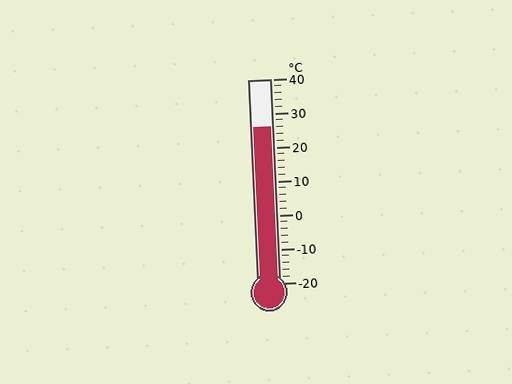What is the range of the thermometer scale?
The thermometer scale ranges from -20°C to 40°C.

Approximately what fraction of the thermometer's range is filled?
The thermometer is filled to approximately 75% of its range.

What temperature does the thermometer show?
The thermometer shows approximately 26°C.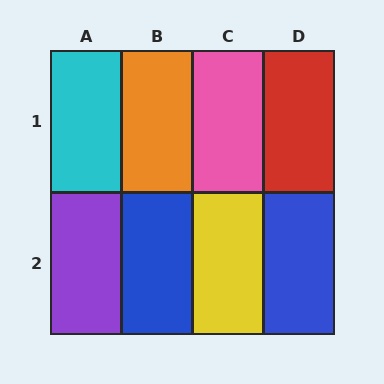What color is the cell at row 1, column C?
Pink.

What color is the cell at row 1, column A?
Cyan.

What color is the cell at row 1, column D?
Red.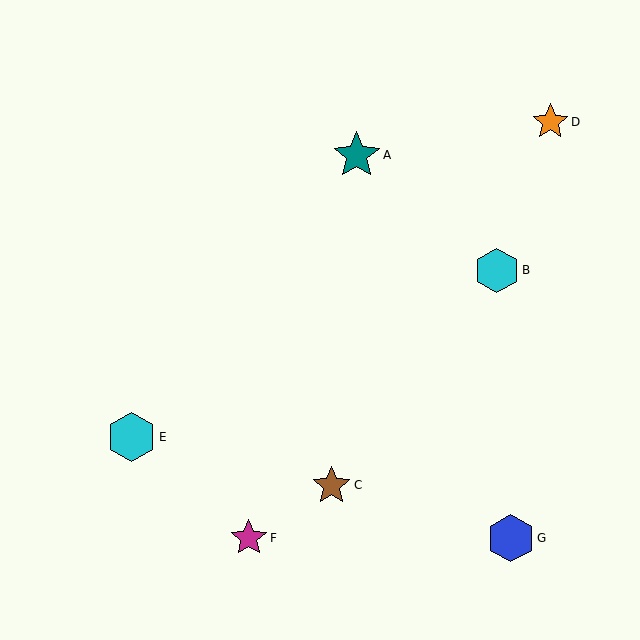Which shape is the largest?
The cyan hexagon (labeled E) is the largest.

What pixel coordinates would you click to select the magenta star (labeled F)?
Click at (249, 538) to select the magenta star F.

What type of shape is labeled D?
Shape D is an orange star.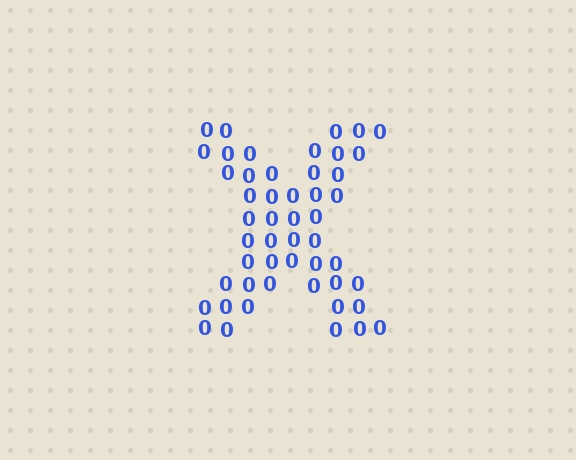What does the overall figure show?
The overall figure shows the letter X.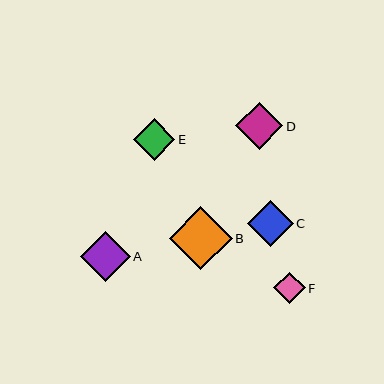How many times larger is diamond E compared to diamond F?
Diamond E is approximately 1.3 times the size of diamond F.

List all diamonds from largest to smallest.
From largest to smallest: B, A, D, C, E, F.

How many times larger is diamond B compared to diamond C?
Diamond B is approximately 1.4 times the size of diamond C.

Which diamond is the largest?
Diamond B is the largest with a size of approximately 63 pixels.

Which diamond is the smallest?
Diamond F is the smallest with a size of approximately 31 pixels.